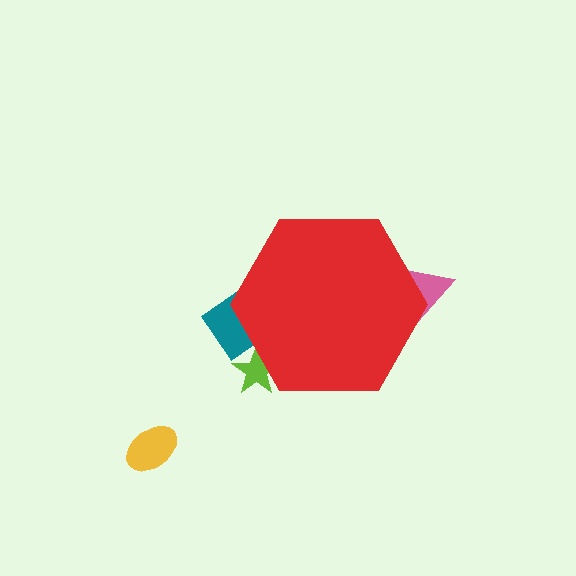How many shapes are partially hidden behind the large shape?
3 shapes are partially hidden.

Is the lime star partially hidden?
Yes, the lime star is partially hidden behind the red hexagon.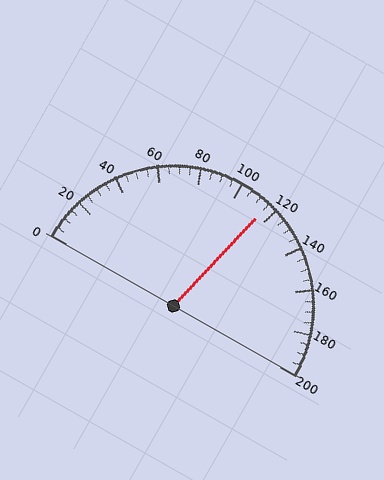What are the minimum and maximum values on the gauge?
The gauge ranges from 0 to 200.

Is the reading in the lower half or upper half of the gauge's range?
The reading is in the upper half of the range (0 to 200).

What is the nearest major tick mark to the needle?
The nearest major tick mark is 120.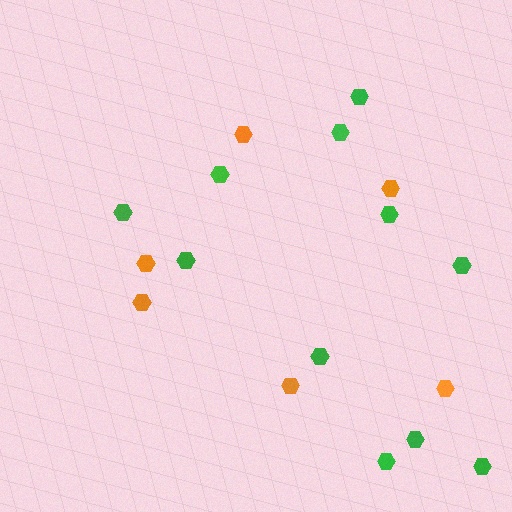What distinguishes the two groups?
There are 2 groups: one group of green hexagons (11) and one group of orange hexagons (6).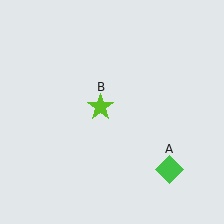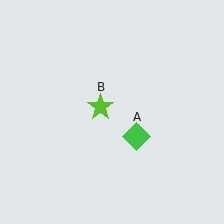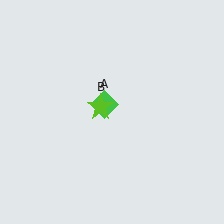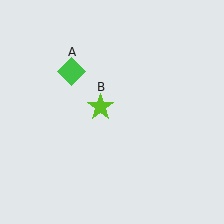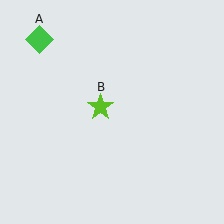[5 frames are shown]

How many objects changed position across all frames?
1 object changed position: green diamond (object A).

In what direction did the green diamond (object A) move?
The green diamond (object A) moved up and to the left.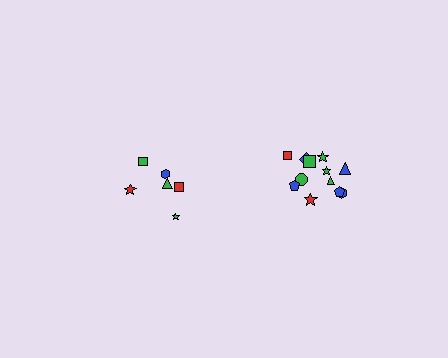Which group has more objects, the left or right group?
The right group.